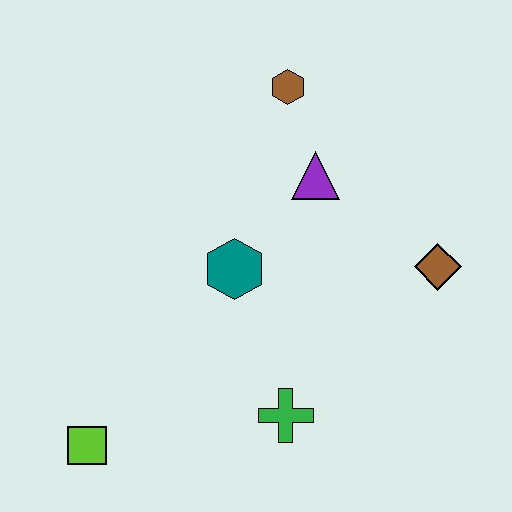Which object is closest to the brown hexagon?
The purple triangle is closest to the brown hexagon.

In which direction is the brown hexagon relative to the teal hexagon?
The brown hexagon is above the teal hexagon.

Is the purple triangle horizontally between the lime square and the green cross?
No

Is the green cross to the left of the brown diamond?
Yes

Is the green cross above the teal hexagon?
No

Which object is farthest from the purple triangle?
The lime square is farthest from the purple triangle.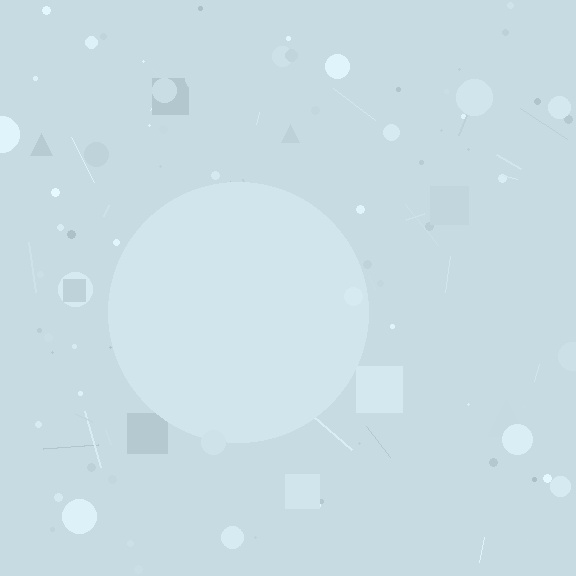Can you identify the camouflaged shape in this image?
The camouflaged shape is a circle.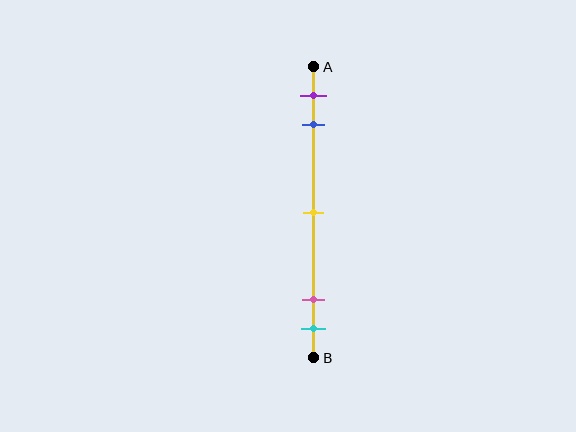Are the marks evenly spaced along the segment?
No, the marks are not evenly spaced.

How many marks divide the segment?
There are 5 marks dividing the segment.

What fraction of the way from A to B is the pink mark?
The pink mark is approximately 80% (0.8) of the way from A to B.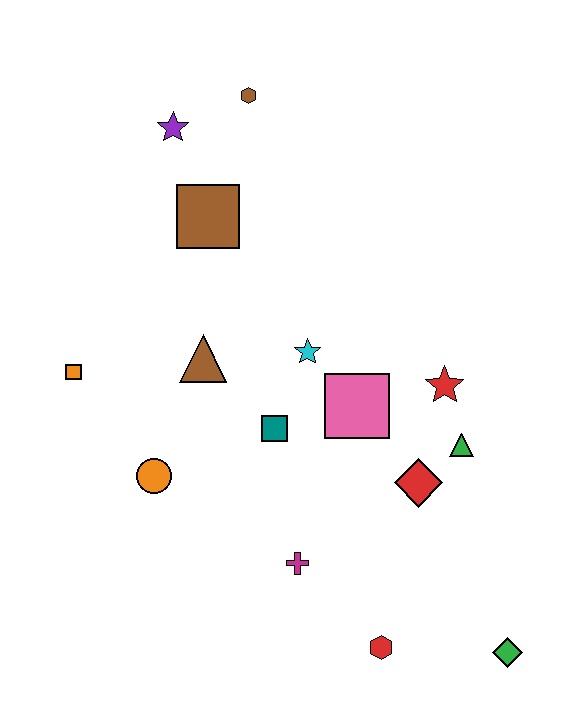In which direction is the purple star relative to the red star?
The purple star is to the left of the red star.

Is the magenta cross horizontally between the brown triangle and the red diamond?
Yes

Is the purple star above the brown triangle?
Yes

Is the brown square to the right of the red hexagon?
No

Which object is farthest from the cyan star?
The green diamond is farthest from the cyan star.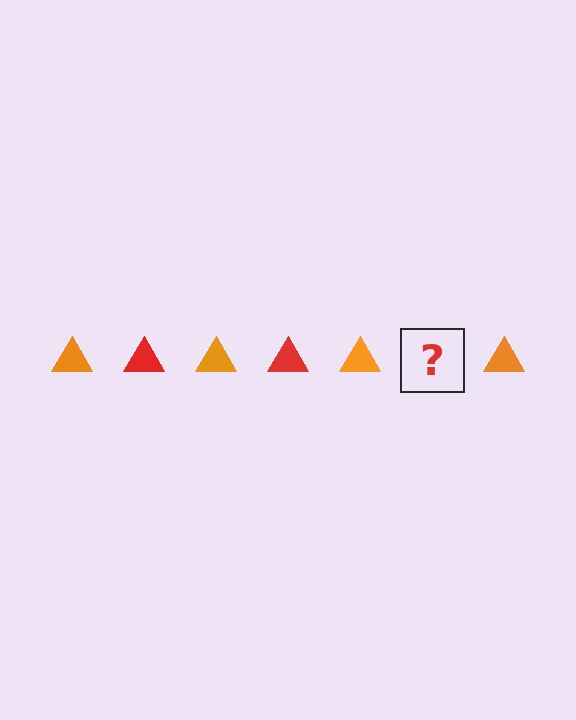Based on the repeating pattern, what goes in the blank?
The blank should be a red triangle.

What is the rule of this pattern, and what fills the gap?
The rule is that the pattern cycles through orange, red triangles. The gap should be filled with a red triangle.